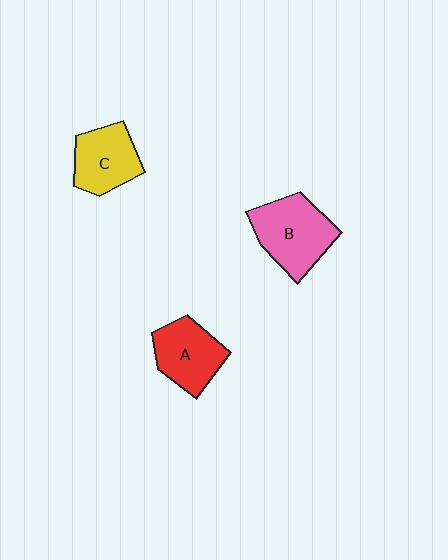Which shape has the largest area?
Shape B (pink).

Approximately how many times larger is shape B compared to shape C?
Approximately 1.3 times.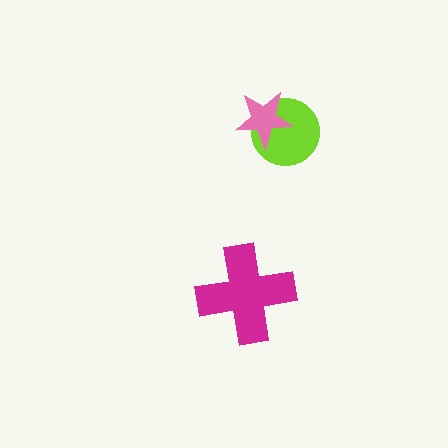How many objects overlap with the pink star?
1 object overlaps with the pink star.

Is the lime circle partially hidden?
Yes, it is partially covered by another shape.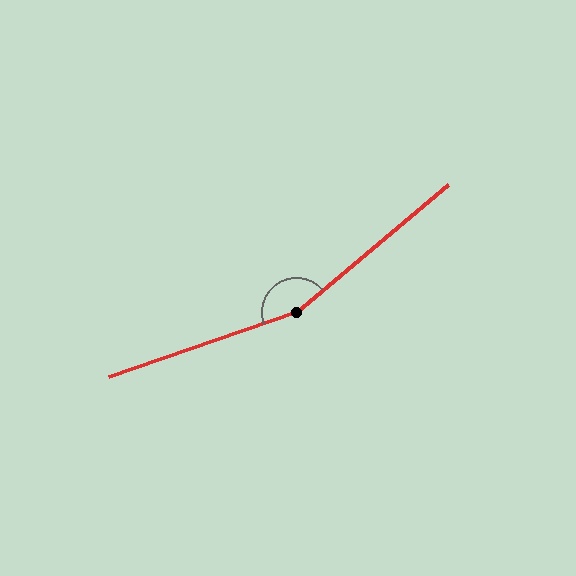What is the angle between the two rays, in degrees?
Approximately 159 degrees.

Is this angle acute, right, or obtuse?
It is obtuse.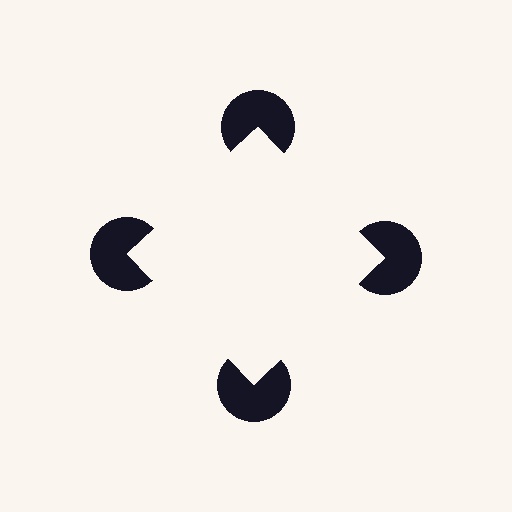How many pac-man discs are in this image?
There are 4 — one at each vertex of the illusory square.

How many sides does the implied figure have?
4 sides.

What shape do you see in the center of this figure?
An illusory square — its edges are inferred from the aligned wedge cuts in the pac-man discs, not physically drawn.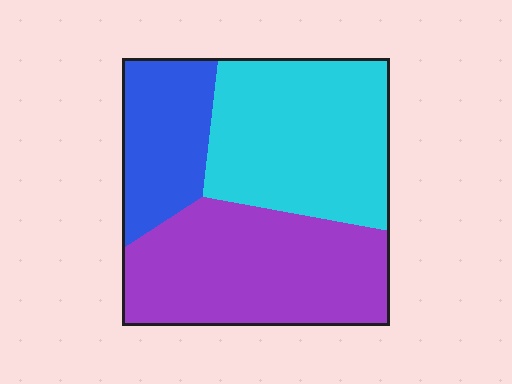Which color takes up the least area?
Blue, at roughly 20%.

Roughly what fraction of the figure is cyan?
Cyan covers about 40% of the figure.